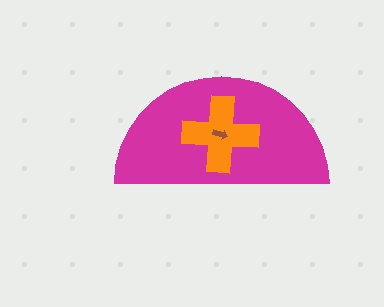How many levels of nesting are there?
3.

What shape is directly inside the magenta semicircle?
The orange cross.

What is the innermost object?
The brown arrow.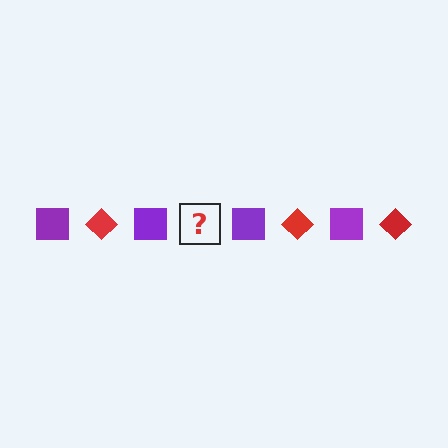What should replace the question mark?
The question mark should be replaced with a red diamond.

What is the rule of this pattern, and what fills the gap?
The rule is that the pattern alternates between purple square and red diamond. The gap should be filled with a red diamond.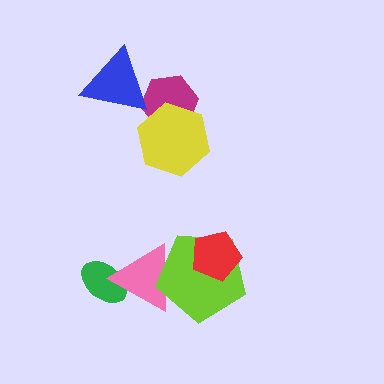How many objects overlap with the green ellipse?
1 object overlaps with the green ellipse.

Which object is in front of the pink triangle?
The lime pentagon is in front of the pink triangle.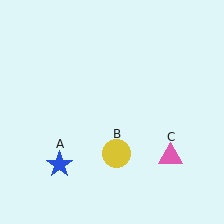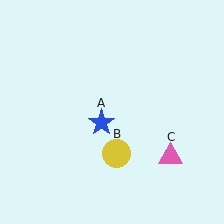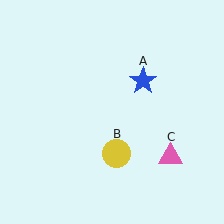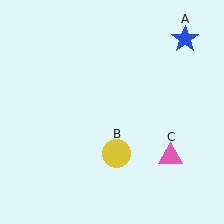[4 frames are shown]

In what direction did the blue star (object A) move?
The blue star (object A) moved up and to the right.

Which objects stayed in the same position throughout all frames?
Yellow circle (object B) and pink triangle (object C) remained stationary.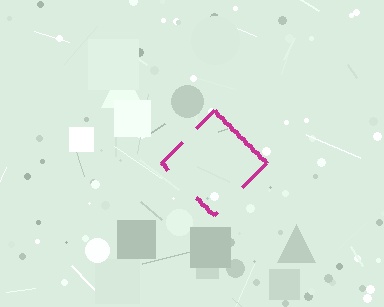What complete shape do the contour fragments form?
The contour fragments form a diamond.